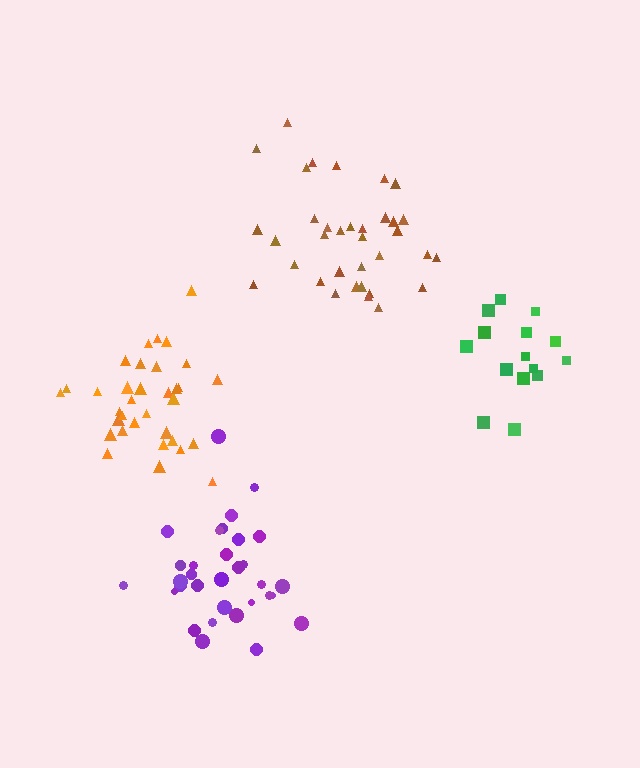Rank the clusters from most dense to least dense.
orange, brown, purple, green.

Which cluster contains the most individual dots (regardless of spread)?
Brown (35).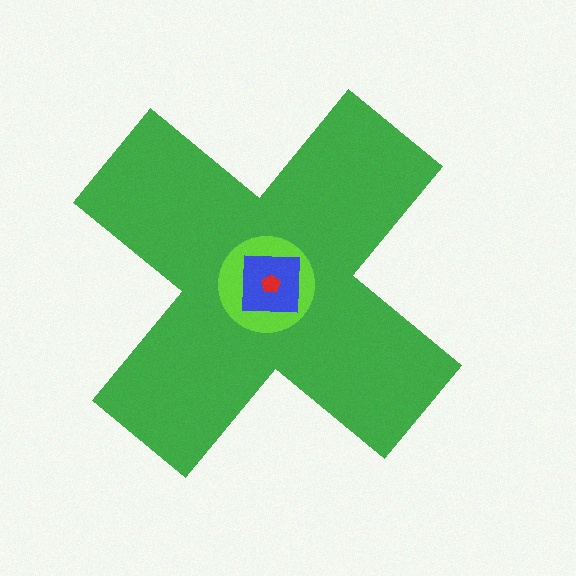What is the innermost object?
The red pentagon.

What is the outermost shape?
The green cross.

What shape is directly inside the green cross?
The lime circle.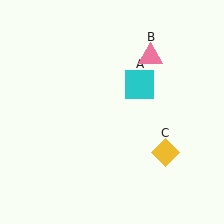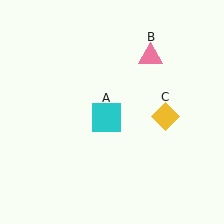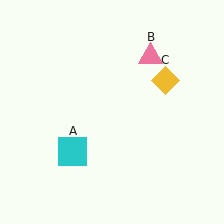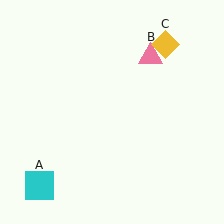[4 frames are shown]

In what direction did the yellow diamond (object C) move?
The yellow diamond (object C) moved up.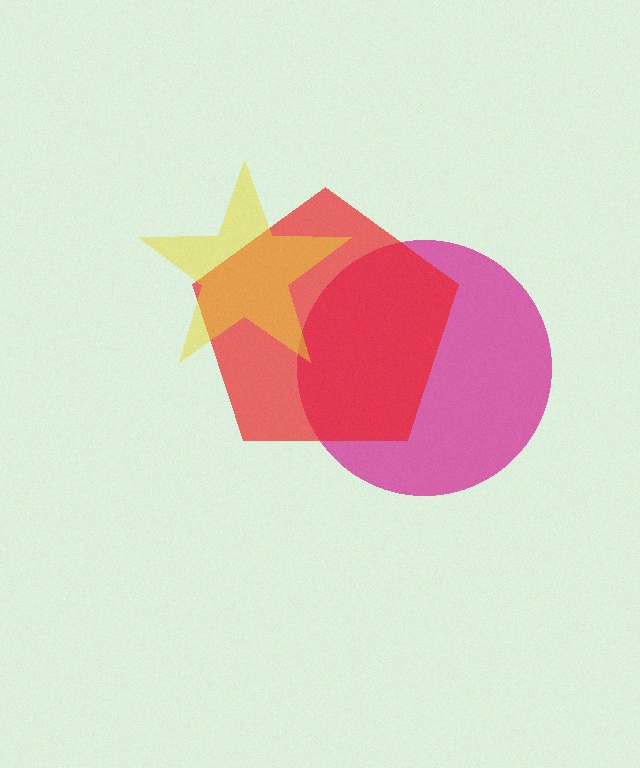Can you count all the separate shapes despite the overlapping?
Yes, there are 3 separate shapes.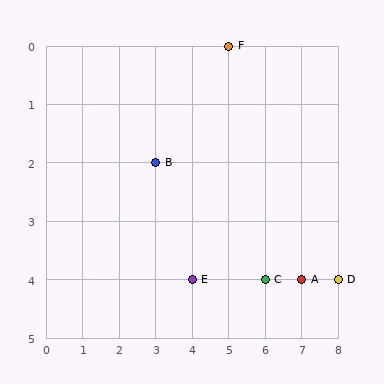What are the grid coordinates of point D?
Point D is at grid coordinates (8, 4).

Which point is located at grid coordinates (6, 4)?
Point C is at (6, 4).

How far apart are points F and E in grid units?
Points F and E are 1 column and 4 rows apart (about 4.1 grid units diagonally).